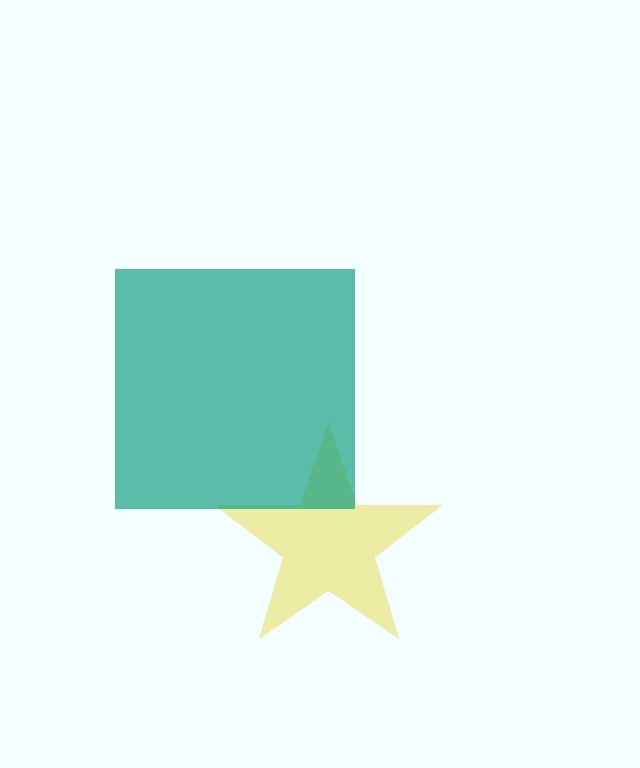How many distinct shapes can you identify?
There are 2 distinct shapes: a yellow star, a teal square.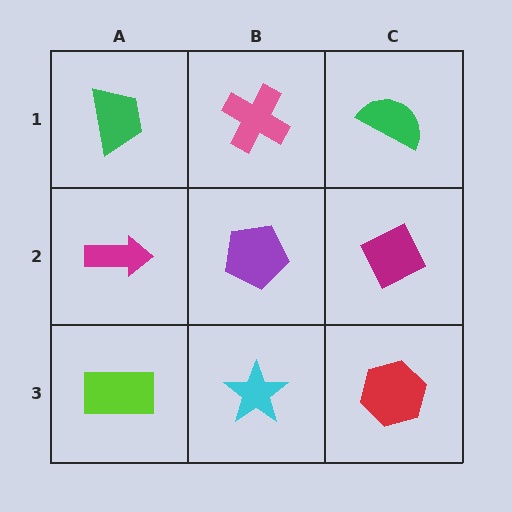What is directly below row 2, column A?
A lime rectangle.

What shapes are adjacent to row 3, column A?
A magenta arrow (row 2, column A), a cyan star (row 3, column B).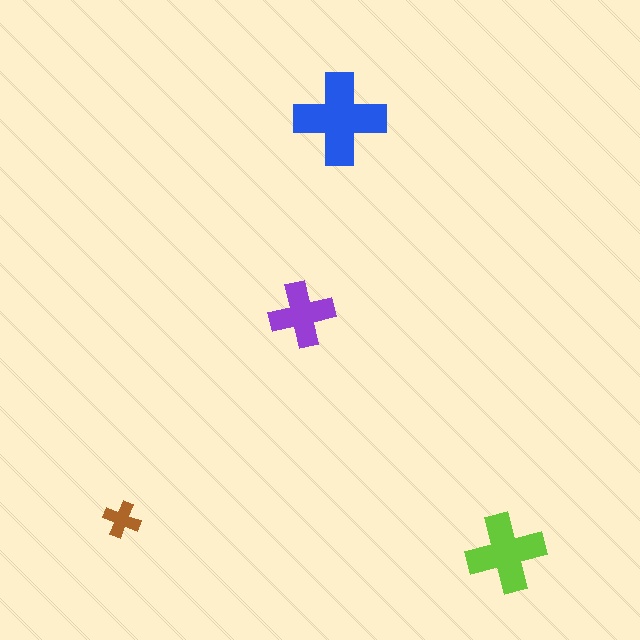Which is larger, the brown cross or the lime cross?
The lime one.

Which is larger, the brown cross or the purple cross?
The purple one.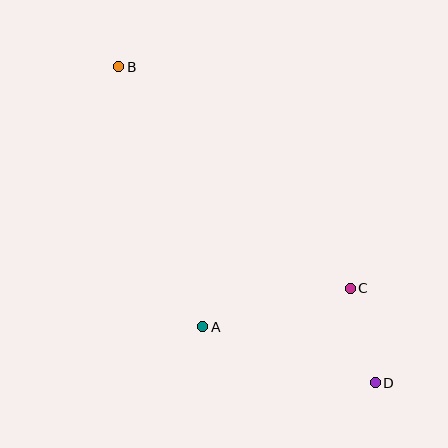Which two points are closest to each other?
Points C and D are closest to each other.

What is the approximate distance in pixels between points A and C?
The distance between A and C is approximately 153 pixels.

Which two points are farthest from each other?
Points B and D are farthest from each other.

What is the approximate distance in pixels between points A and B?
The distance between A and B is approximately 273 pixels.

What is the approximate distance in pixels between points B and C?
The distance between B and C is approximately 321 pixels.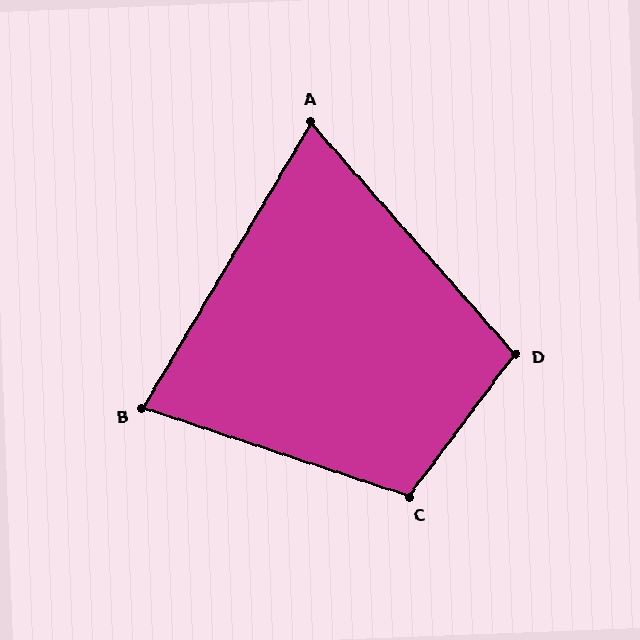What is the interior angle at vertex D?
Approximately 102 degrees (obtuse).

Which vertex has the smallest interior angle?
A, at approximately 72 degrees.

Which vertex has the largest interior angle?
C, at approximately 108 degrees.